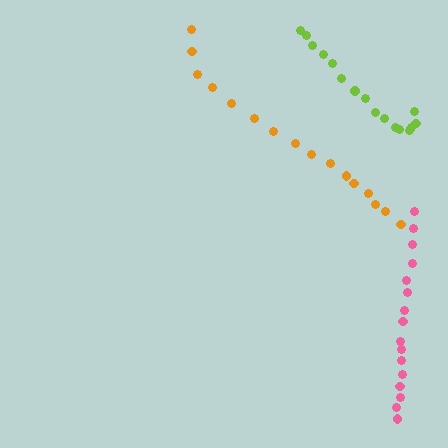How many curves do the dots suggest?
There are 3 distinct paths.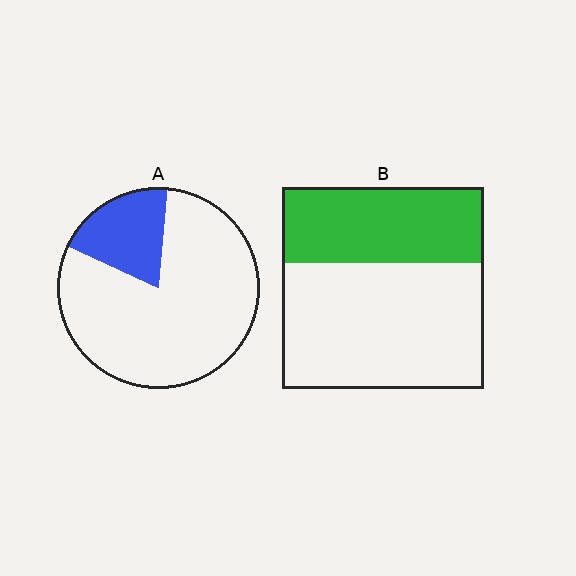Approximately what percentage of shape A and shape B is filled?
A is approximately 20% and B is approximately 40%.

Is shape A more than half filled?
No.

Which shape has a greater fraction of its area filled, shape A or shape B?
Shape B.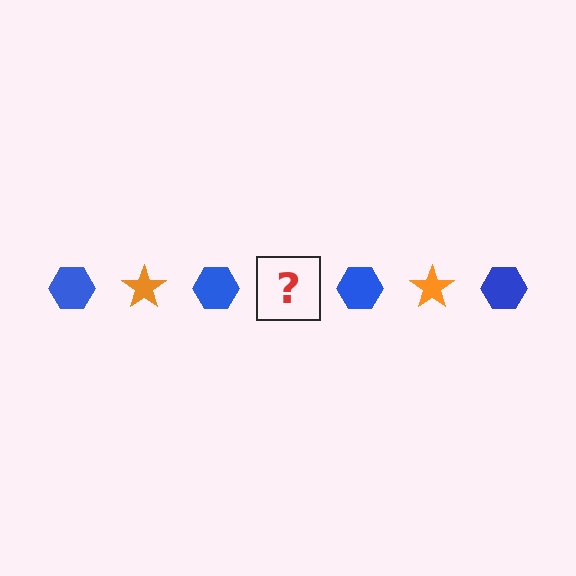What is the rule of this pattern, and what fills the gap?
The rule is that the pattern alternates between blue hexagon and orange star. The gap should be filled with an orange star.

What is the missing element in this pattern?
The missing element is an orange star.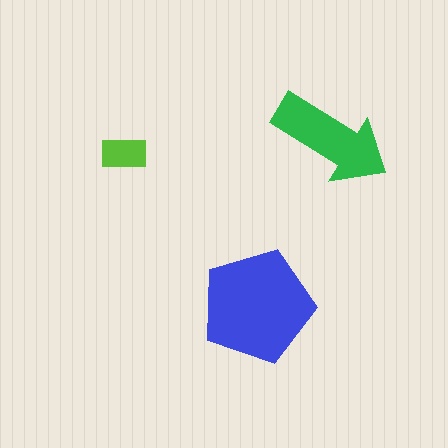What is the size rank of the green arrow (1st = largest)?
2nd.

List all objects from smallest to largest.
The lime rectangle, the green arrow, the blue pentagon.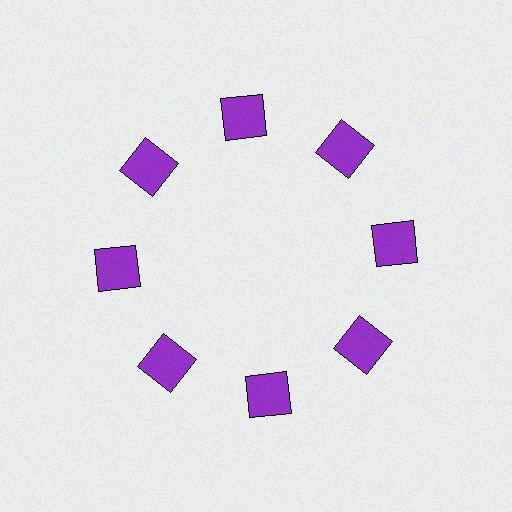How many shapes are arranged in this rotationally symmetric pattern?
There are 8 shapes, arranged in 8 groups of 1.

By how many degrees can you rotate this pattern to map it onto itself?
The pattern maps onto itself every 45 degrees of rotation.